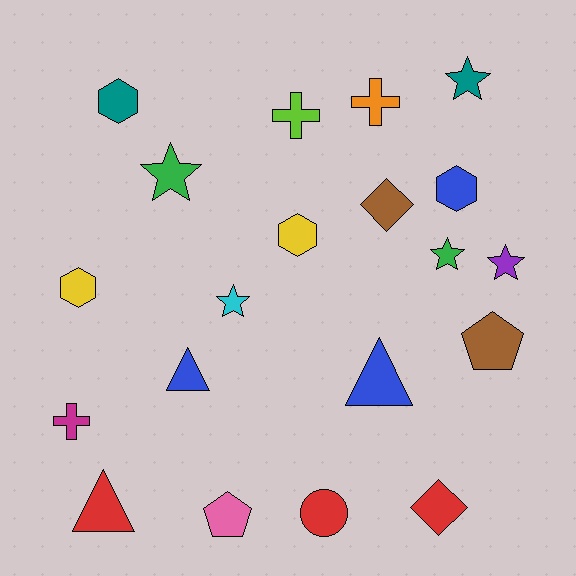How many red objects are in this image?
There are 3 red objects.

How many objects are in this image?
There are 20 objects.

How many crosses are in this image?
There are 3 crosses.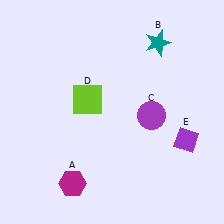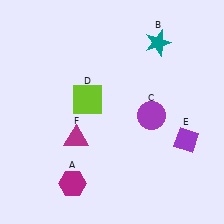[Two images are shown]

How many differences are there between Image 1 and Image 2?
There is 1 difference between the two images.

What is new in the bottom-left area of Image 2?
A magenta triangle (F) was added in the bottom-left area of Image 2.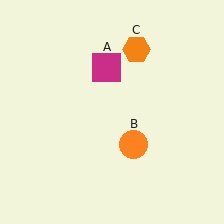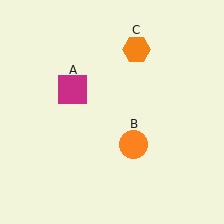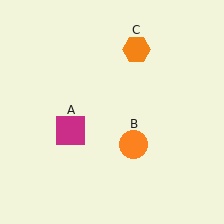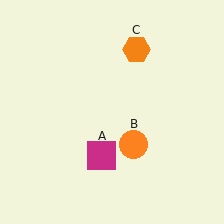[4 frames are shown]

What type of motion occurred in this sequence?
The magenta square (object A) rotated counterclockwise around the center of the scene.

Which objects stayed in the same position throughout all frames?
Orange circle (object B) and orange hexagon (object C) remained stationary.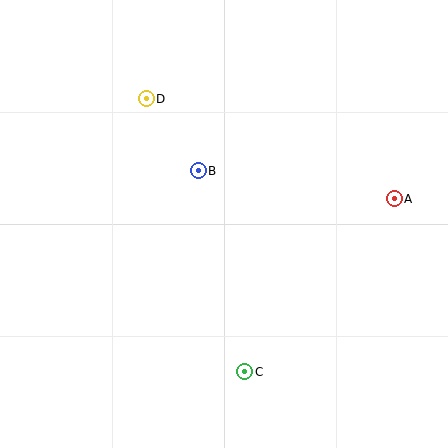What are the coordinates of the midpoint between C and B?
The midpoint between C and B is at (221, 271).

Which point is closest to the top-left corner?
Point D is closest to the top-left corner.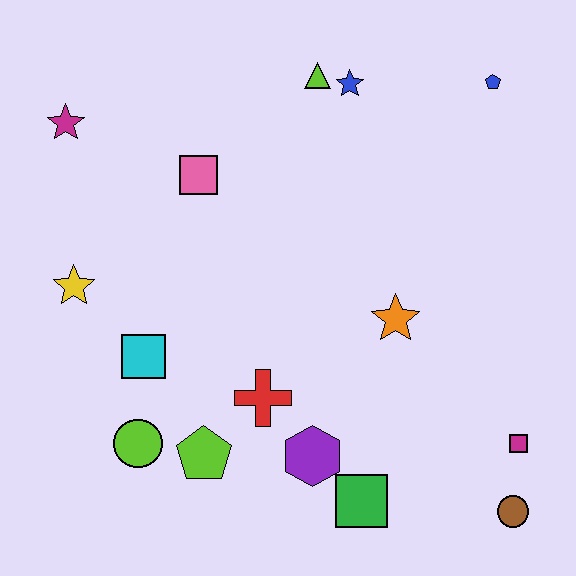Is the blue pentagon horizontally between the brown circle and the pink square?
Yes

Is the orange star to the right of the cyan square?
Yes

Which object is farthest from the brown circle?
The magenta star is farthest from the brown circle.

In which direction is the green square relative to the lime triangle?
The green square is below the lime triangle.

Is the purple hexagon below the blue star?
Yes